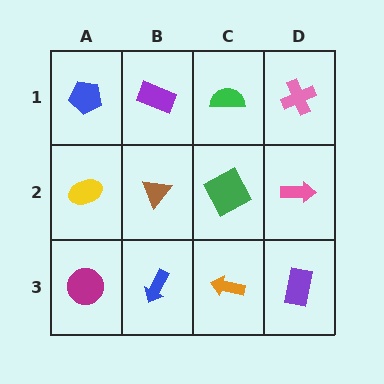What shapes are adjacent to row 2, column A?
A blue pentagon (row 1, column A), a magenta circle (row 3, column A), a brown triangle (row 2, column B).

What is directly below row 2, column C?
An orange arrow.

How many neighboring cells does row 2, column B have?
4.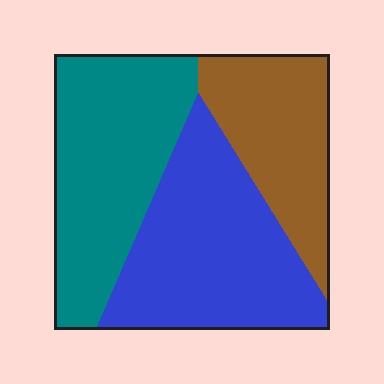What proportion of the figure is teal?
Teal takes up between a third and a half of the figure.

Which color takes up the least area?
Brown, at roughly 25%.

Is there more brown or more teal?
Teal.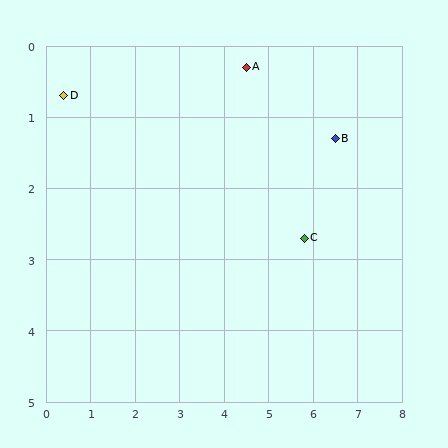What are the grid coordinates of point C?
Point C is at approximately (5.8, 2.7).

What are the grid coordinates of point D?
Point D is at approximately (0.4, 0.7).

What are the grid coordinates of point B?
Point B is at approximately (6.5, 1.3).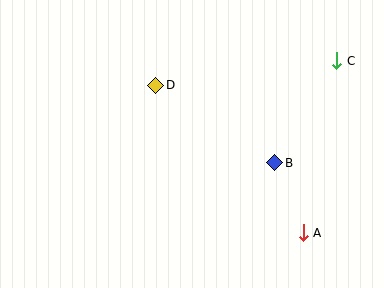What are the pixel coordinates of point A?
Point A is at (303, 233).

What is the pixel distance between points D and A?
The distance between D and A is 209 pixels.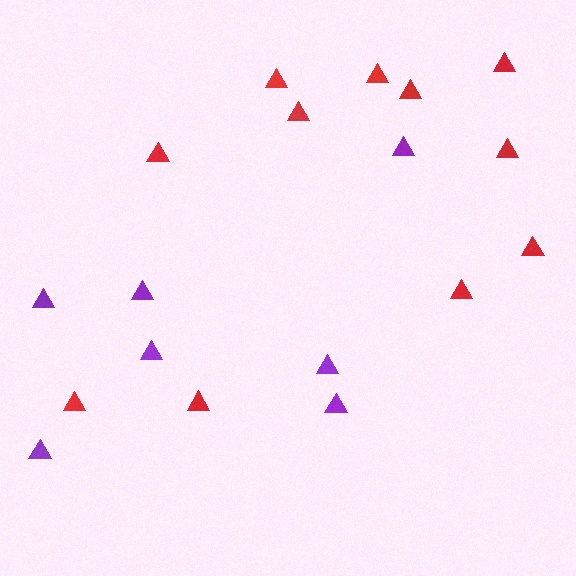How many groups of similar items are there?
There are 2 groups: one group of purple triangles (7) and one group of red triangles (11).